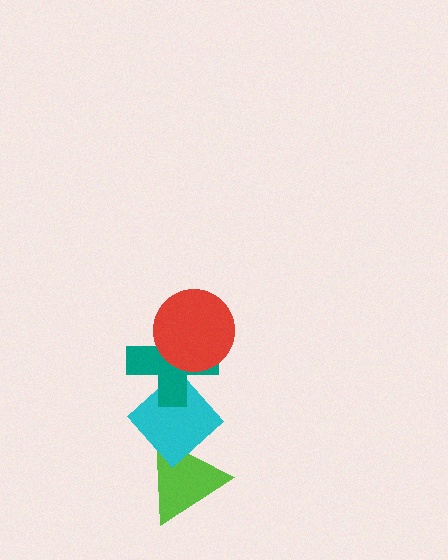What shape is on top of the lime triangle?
The cyan diamond is on top of the lime triangle.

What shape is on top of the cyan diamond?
The teal cross is on top of the cyan diamond.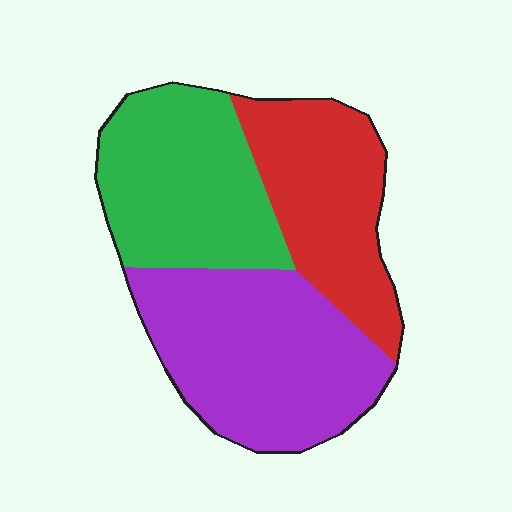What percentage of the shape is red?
Red takes up between a quarter and a half of the shape.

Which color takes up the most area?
Purple, at roughly 40%.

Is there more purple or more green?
Purple.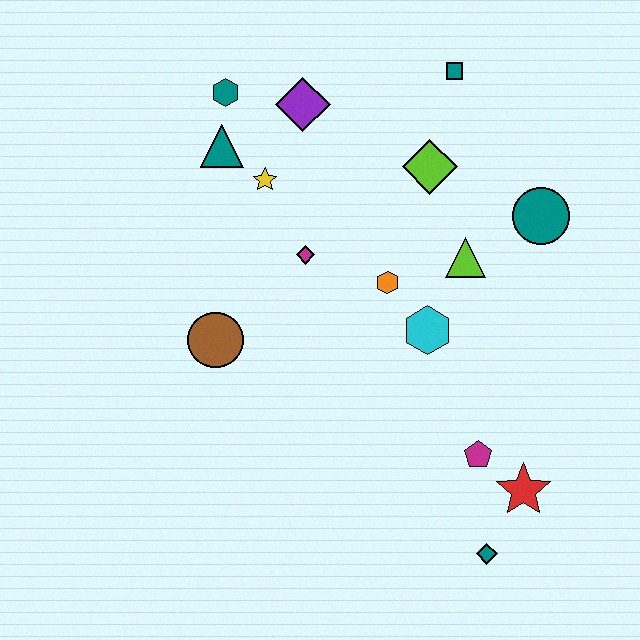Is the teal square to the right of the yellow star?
Yes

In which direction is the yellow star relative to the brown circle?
The yellow star is above the brown circle.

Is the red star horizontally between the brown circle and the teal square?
No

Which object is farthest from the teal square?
The teal diamond is farthest from the teal square.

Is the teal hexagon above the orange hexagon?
Yes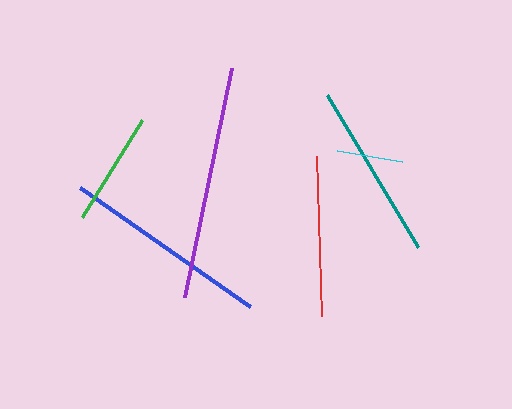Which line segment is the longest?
The purple line is the longest at approximately 234 pixels.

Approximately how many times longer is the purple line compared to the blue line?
The purple line is approximately 1.1 times the length of the blue line.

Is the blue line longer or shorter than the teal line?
The blue line is longer than the teal line.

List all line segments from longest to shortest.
From longest to shortest: purple, blue, teal, red, green, cyan.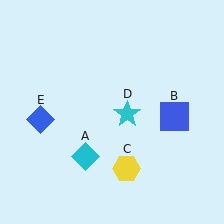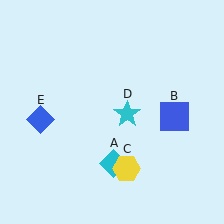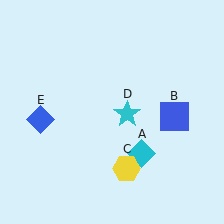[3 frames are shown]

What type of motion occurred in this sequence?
The cyan diamond (object A) rotated counterclockwise around the center of the scene.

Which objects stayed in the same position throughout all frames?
Blue square (object B) and yellow hexagon (object C) and cyan star (object D) and blue diamond (object E) remained stationary.